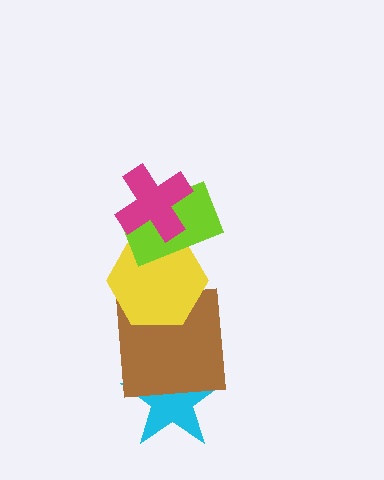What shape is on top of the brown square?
The yellow hexagon is on top of the brown square.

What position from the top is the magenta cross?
The magenta cross is 1st from the top.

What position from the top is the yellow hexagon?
The yellow hexagon is 3rd from the top.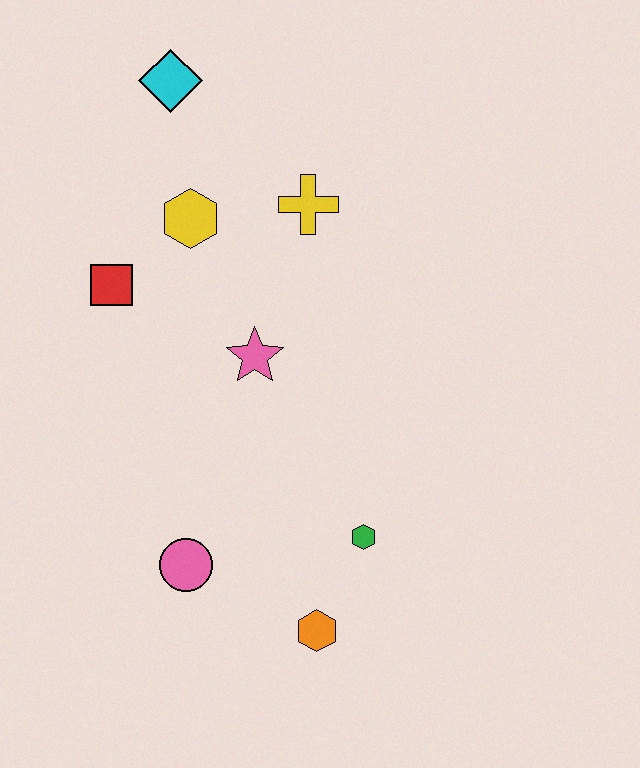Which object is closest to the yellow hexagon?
The red square is closest to the yellow hexagon.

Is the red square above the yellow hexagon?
No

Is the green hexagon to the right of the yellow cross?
Yes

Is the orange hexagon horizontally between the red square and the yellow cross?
No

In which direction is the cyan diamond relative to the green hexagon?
The cyan diamond is above the green hexagon.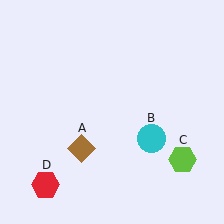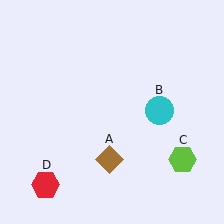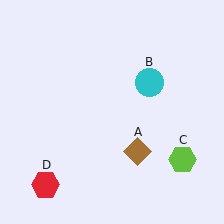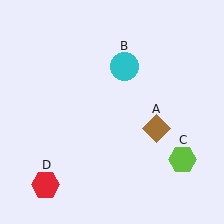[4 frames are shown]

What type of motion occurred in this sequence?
The brown diamond (object A), cyan circle (object B) rotated counterclockwise around the center of the scene.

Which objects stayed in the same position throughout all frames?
Lime hexagon (object C) and red hexagon (object D) remained stationary.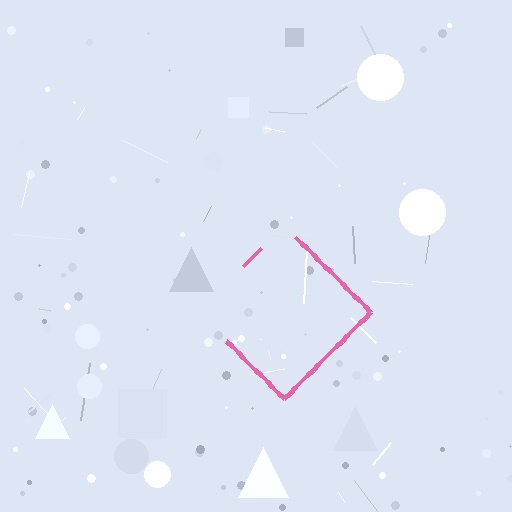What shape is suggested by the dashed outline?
The dashed outline suggests a diamond.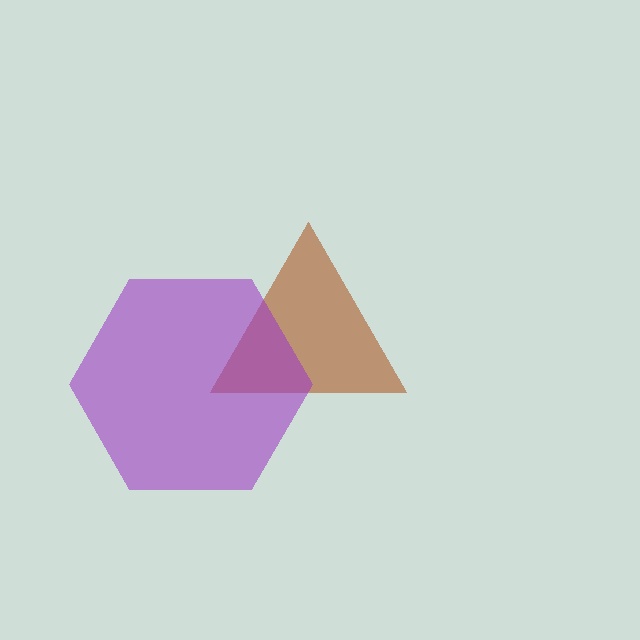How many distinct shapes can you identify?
There are 2 distinct shapes: a brown triangle, a purple hexagon.